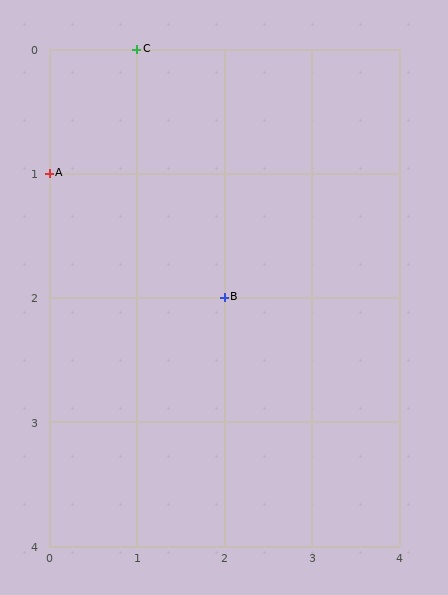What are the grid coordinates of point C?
Point C is at grid coordinates (1, 0).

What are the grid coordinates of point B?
Point B is at grid coordinates (2, 2).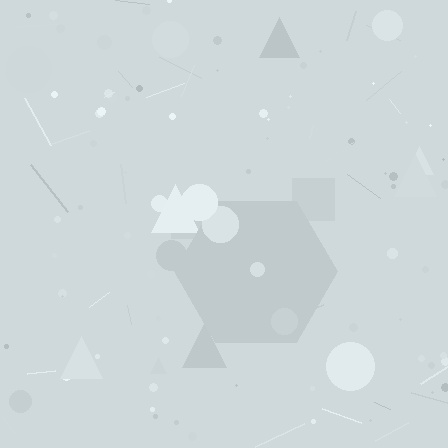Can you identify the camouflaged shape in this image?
The camouflaged shape is a hexagon.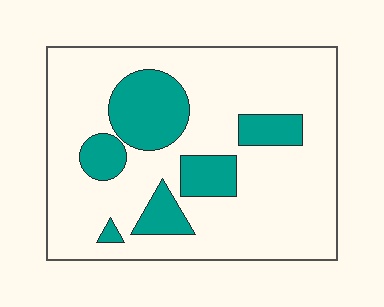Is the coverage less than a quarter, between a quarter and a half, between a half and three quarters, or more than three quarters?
Less than a quarter.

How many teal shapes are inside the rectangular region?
6.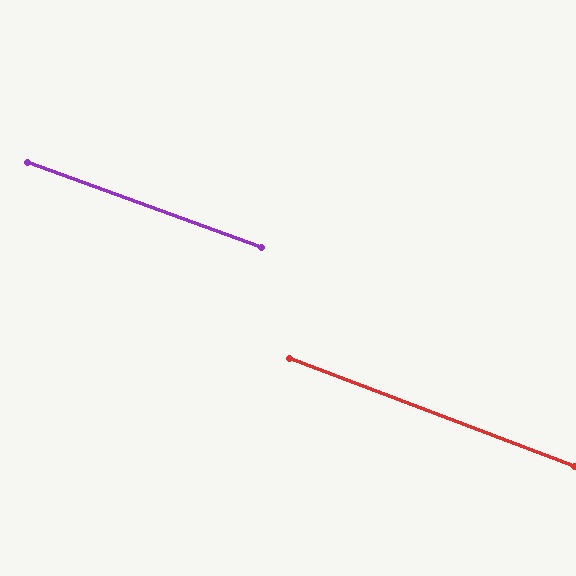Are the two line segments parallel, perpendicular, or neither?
Parallel — their directions differ by only 0.8°.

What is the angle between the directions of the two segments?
Approximately 1 degree.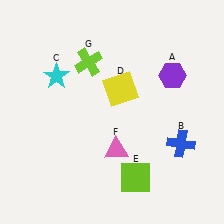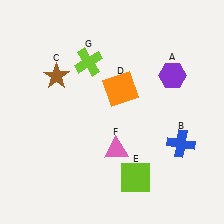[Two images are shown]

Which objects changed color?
C changed from cyan to brown. D changed from yellow to orange.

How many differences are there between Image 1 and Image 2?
There are 2 differences between the two images.